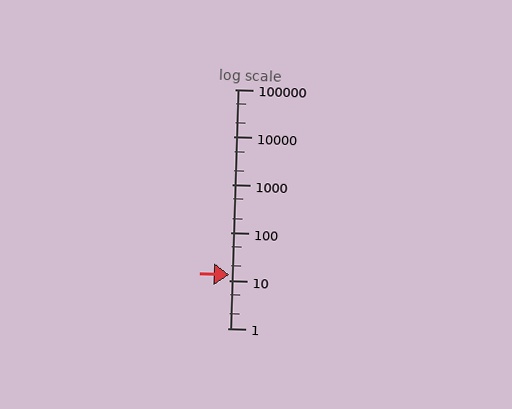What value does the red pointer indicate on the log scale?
The pointer indicates approximately 13.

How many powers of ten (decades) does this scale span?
The scale spans 5 decades, from 1 to 100000.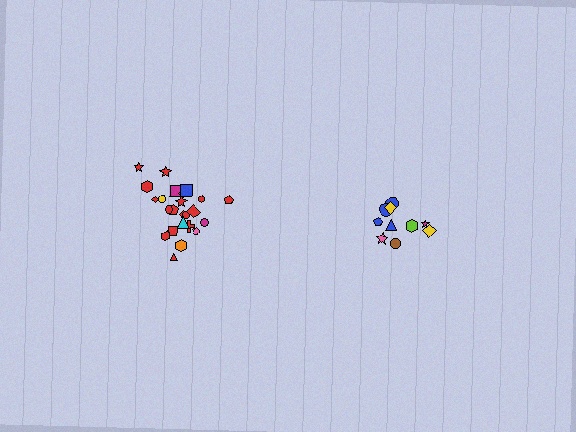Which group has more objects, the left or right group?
The left group.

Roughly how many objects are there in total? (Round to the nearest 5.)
Roughly 35 objects in total.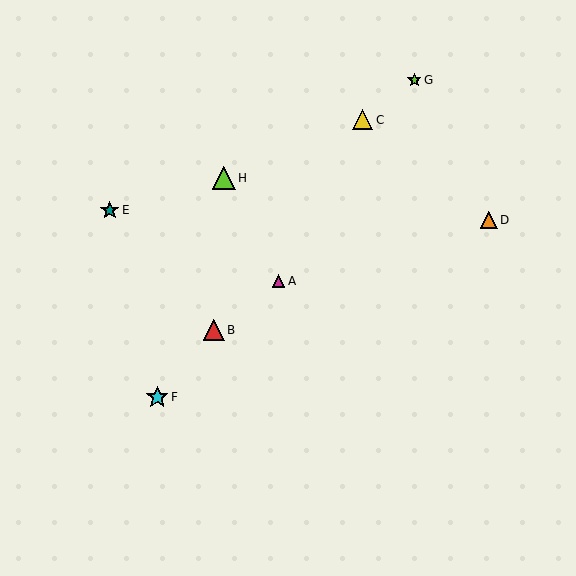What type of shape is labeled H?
Shape H is a lime triangle.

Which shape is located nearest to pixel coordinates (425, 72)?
The lime star (labeled G) at (414, 80) is nearest to that location.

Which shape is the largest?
The lime triangle (labeled H) is the largest.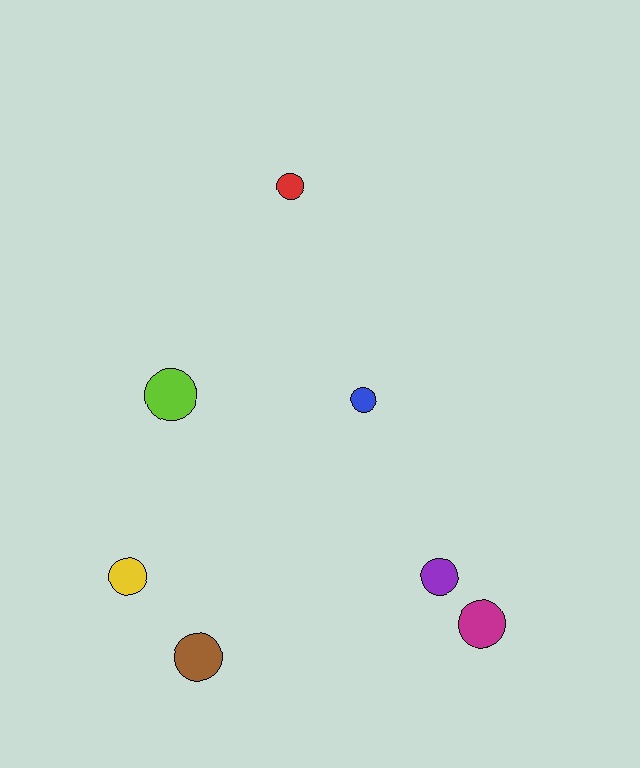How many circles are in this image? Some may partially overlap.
There are 7 circles.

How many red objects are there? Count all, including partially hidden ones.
There is 1 red object.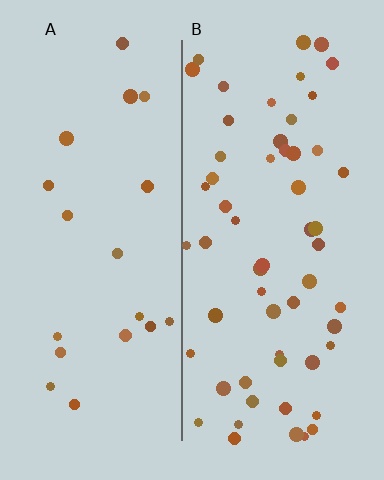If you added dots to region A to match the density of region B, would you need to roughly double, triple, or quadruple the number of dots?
Approximately triple.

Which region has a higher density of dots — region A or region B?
B (the right).